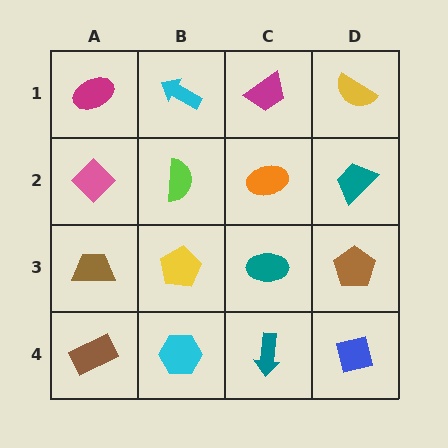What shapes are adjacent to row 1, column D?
A teal trapezoid (row 2, column D), a magenta trapezoid (row 1, column C).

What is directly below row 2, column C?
A teal ellipse.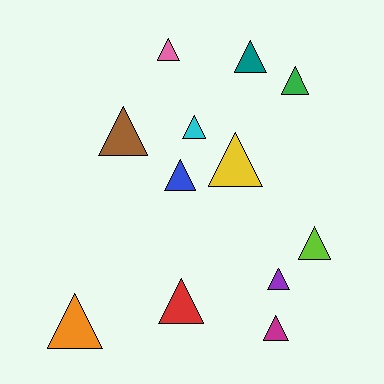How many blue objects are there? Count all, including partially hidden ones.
There is 1 blue object.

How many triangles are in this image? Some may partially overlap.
There are 12 triangles.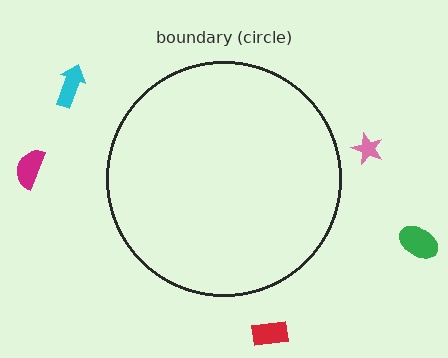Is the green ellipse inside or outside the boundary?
Outside.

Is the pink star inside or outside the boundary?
Outside.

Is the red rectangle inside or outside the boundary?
Outside.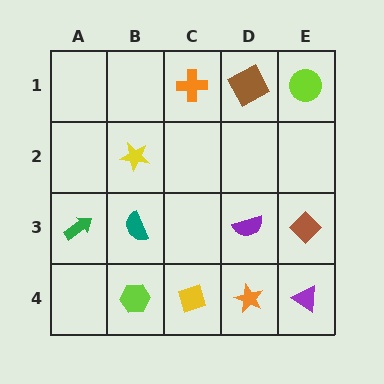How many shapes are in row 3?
4 shapes.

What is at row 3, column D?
A purple semicircle.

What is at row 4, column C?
A yellow diamond.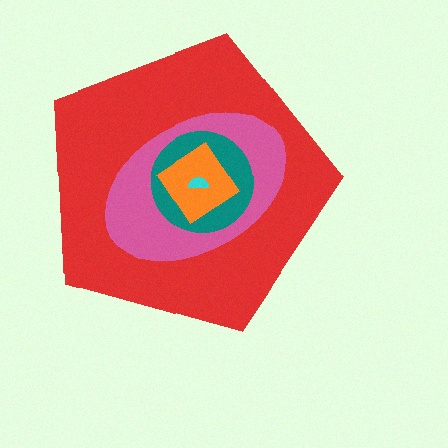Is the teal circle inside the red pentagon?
Yes.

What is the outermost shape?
The red pentagon.